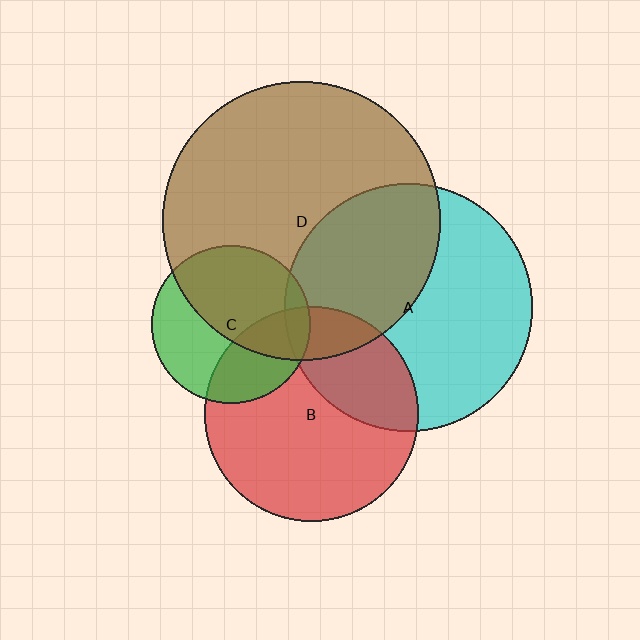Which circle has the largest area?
Circle D (brown).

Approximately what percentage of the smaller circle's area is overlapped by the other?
Approximately 55%.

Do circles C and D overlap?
Yes.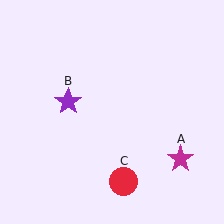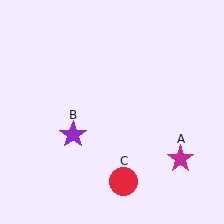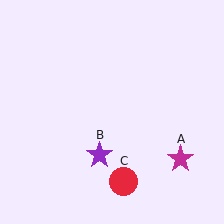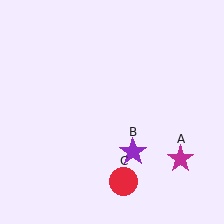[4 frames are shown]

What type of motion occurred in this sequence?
The purple star (object B) rotated counterclockwise around the center of the scene.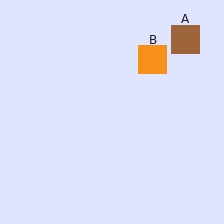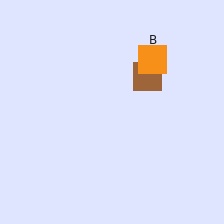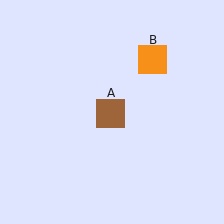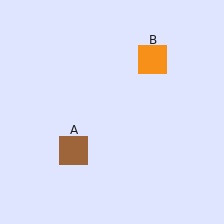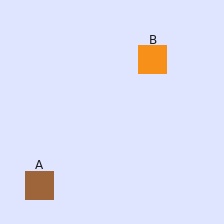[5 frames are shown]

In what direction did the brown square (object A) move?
The brown square (object A) moved down and to the left.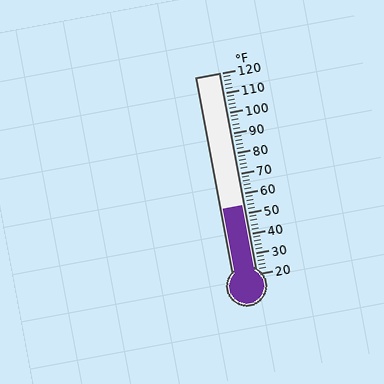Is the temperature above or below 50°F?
The temperature is above 50°F.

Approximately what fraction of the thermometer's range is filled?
The thermometer is filled to approximately 35% of its range.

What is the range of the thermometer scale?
The thermometer scale ranges from 20°F to 120°F.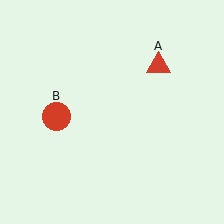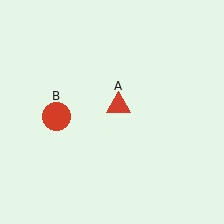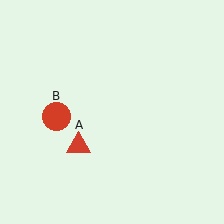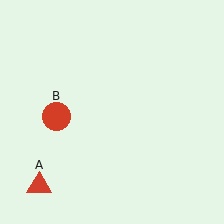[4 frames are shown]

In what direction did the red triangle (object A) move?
The red triangle (object A) moved down and to the left.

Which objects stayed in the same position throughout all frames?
Red circle (object B) remained stationary.